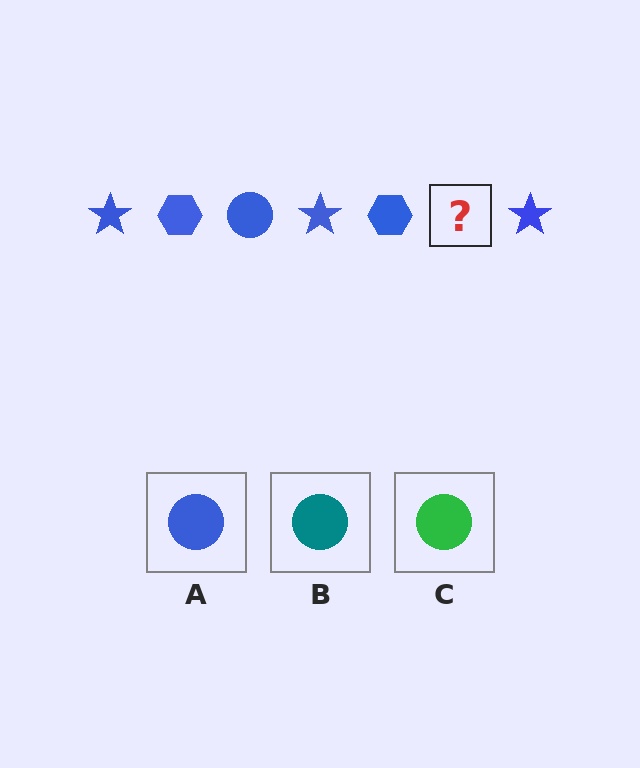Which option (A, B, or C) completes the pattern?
A.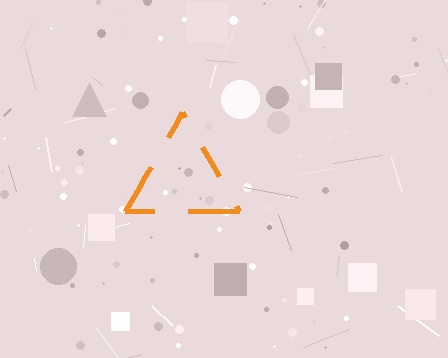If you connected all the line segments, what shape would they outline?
They would outline a triangle.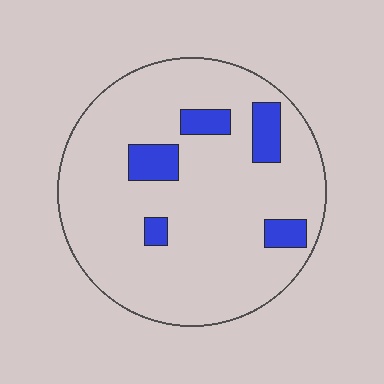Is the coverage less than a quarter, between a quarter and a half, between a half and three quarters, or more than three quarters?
Less than a quarter.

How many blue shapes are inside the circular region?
5.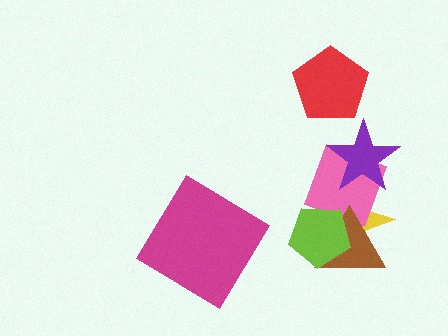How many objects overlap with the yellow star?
4 objects overlap with the yellow star.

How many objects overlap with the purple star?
2 objects overlap with the purple star.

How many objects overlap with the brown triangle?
3 objects overlap with the brown triangle.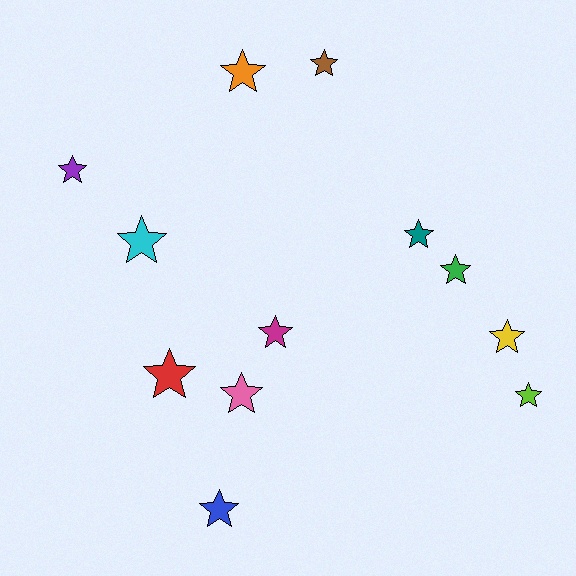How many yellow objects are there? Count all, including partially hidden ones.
There is 1 yellow object.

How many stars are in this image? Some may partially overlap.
There are 12 stars.